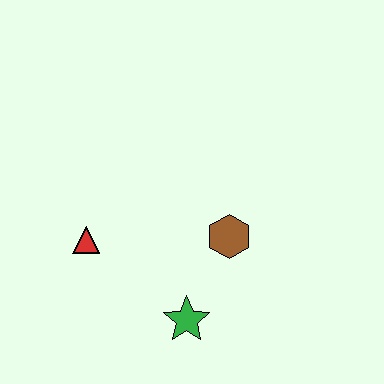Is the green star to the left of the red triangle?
No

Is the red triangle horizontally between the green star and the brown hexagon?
No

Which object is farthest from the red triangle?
The brown hexagon is farthest from the red triangle.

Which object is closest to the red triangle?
The green star is closest to the red triangle.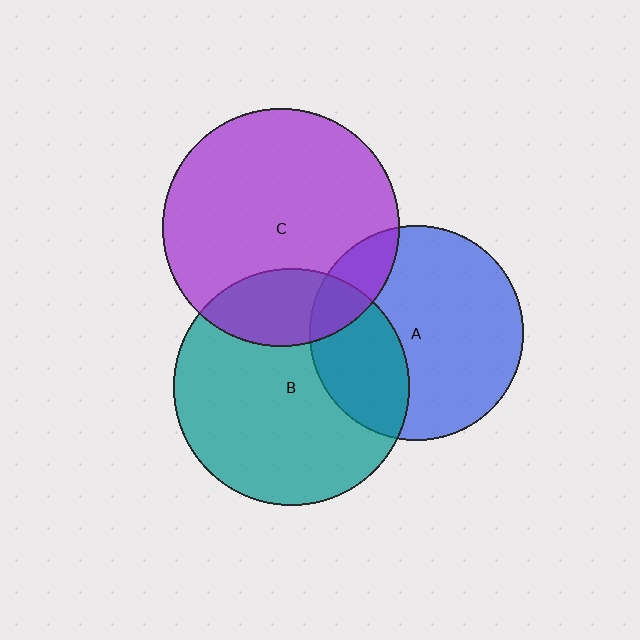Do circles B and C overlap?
Yes.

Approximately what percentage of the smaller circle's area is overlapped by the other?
Approximately 20%.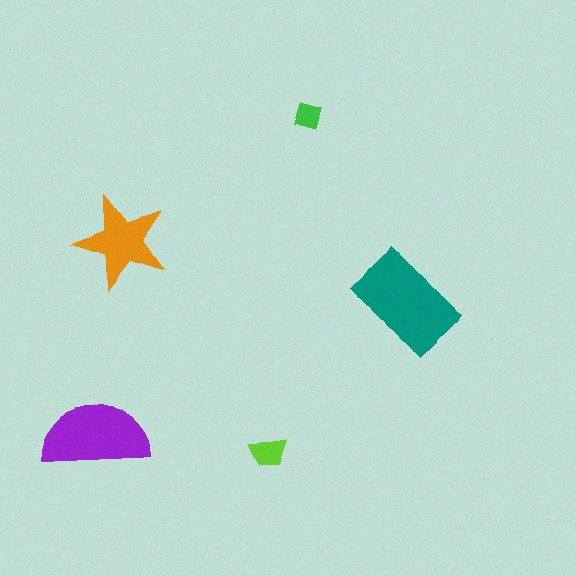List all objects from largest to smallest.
The teal rectangle, the purple semicircle, the orange star, the lime trapezoid, the green diamond.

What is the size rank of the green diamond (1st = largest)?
5th.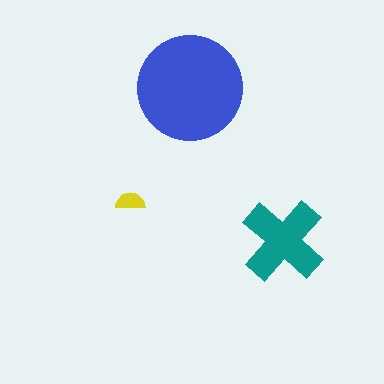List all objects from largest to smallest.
The blue circle, the teal cross, the yellow semicircle.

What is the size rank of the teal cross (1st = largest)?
2nd.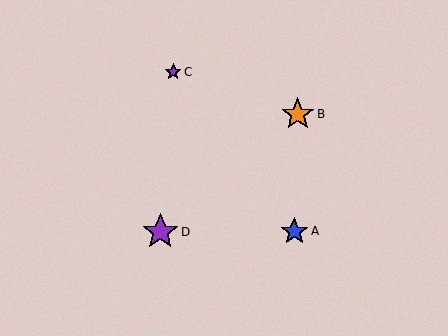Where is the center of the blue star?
The center of the blue star is at (294, 231).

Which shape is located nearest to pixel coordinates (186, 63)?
The purple star (labeled C) at (173, 72) is nearest to that location.